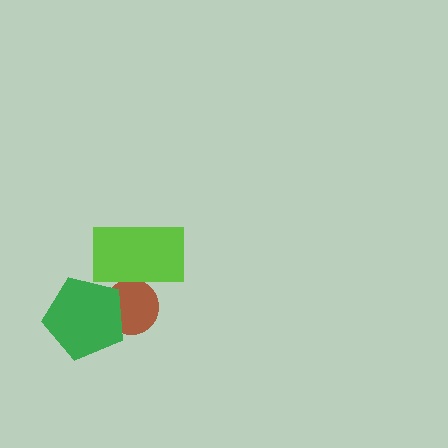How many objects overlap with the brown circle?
2 objects overlap with the brown circle.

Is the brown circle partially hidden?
Yes, it is partially covered by another shape.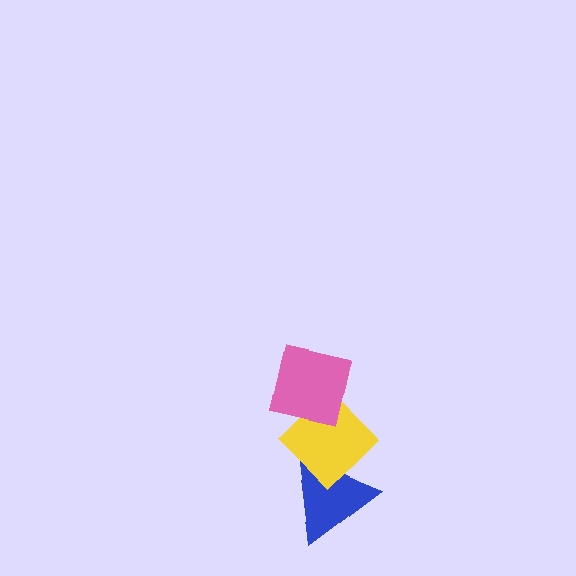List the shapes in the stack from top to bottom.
From top to bottom: the pink square, the yellow diamond, the blue triangle.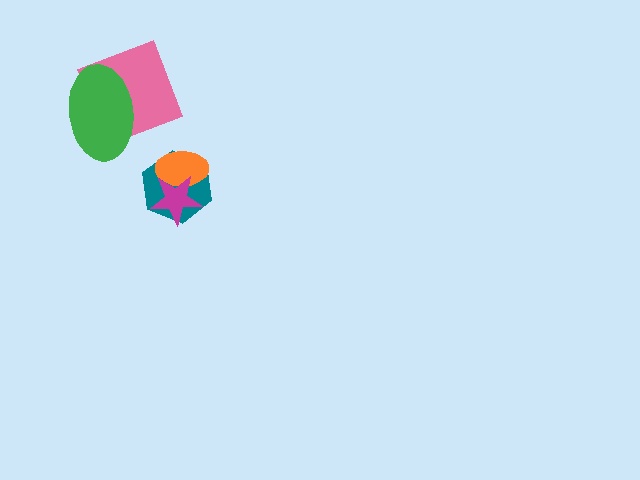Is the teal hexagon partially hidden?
Yes, it is partially covered by another shape.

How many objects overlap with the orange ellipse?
2 objects overlap with the orange ellipse.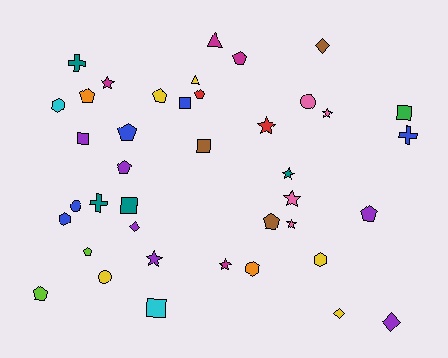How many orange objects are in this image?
There are 2 orange objects.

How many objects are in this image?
There are 40 objects.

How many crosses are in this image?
There are 3 crosses.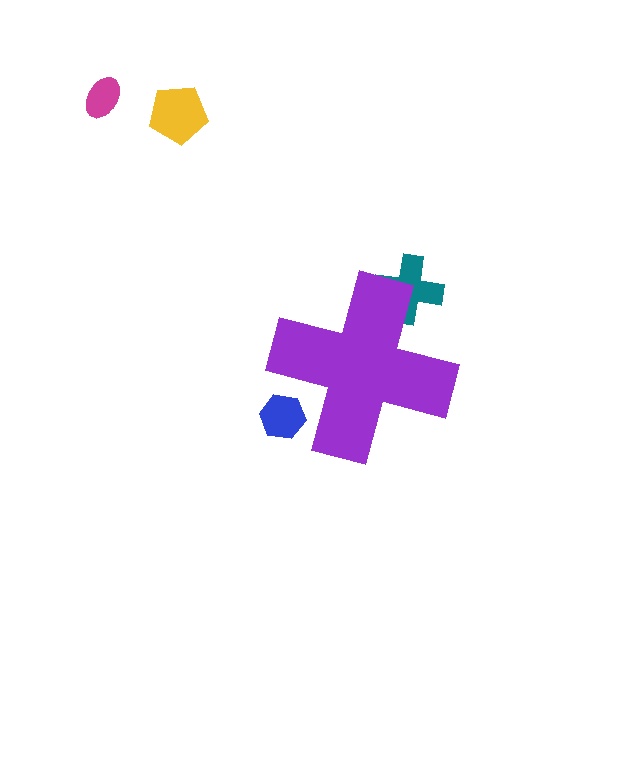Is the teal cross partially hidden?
Yes, the teal cross is partially hidden behind the purple cross.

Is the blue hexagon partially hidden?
Yes, the blue hexagon is partially hidden behind the purple cross.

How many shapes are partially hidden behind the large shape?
2 shapes are partially hidden.